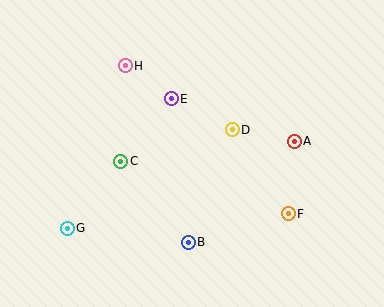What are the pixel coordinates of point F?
Point F is at (288, 214).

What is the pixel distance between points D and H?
The distance between D and H is 125 pixels.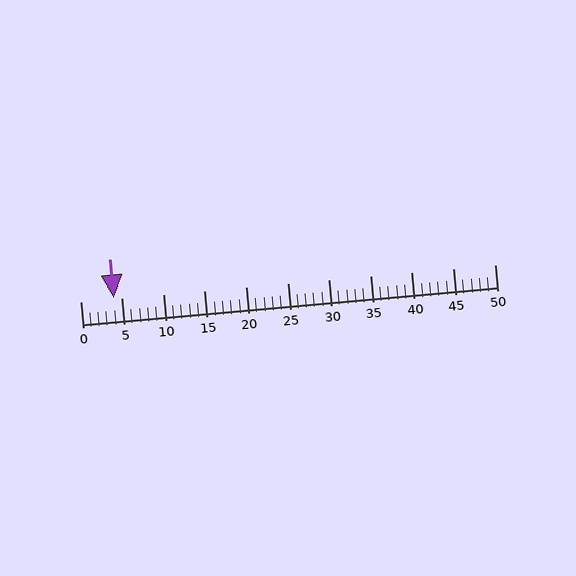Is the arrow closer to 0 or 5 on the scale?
The arrow is closer to 5.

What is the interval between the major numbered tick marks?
The major tick marks are spaced 5 units apart.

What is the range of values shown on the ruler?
The ruler shows values from 0 to 50.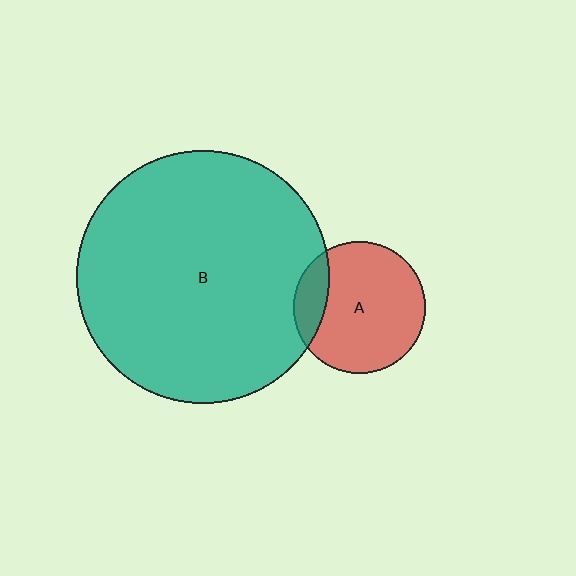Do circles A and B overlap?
Yes.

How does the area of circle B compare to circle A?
Approximately 3.7 times.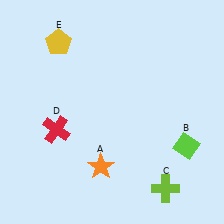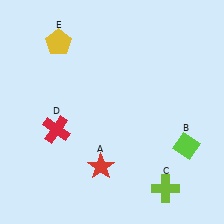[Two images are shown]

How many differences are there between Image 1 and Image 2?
There is 1 difference between the two images.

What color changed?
The star (A) changed from orange in Image 1 to red in Image 2.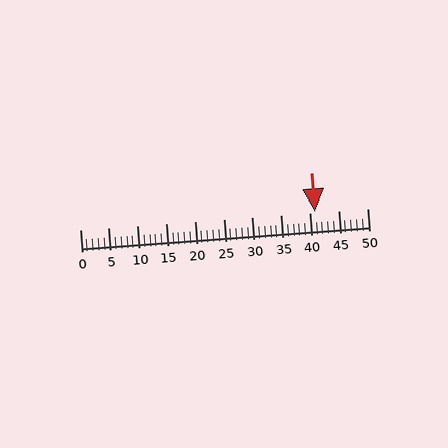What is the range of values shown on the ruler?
The ruler shows values from 0 to 50.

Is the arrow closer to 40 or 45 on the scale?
The arrow is closer to 40.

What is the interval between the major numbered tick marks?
The major tick marks are spaced 5 units apart.